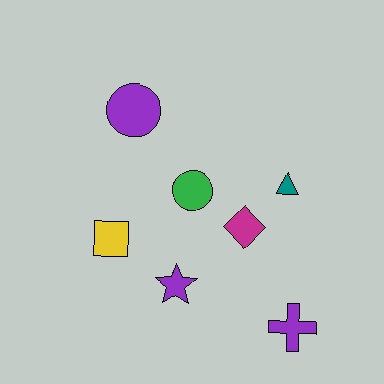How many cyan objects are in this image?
There are no cyan objects.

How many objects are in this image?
There are 7 objects.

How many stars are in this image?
There is 1 star.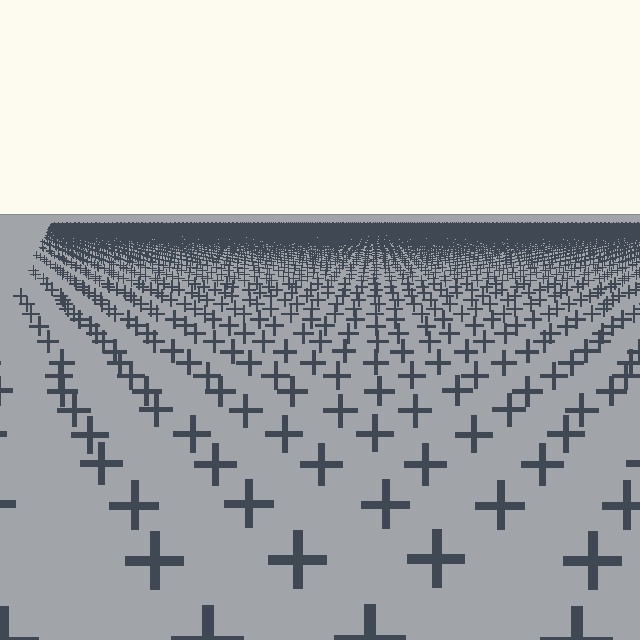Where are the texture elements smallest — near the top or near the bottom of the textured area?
Near the top.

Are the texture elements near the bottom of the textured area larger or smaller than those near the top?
Larger. Near the bottom, elements are closer to the viewer and appear at a bigger on-screen size.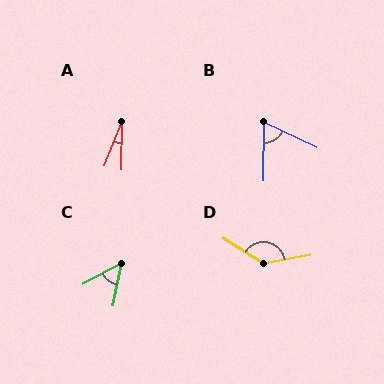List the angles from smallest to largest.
A (21°), C (51°), B (65°), D (139°).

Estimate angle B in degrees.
Approximately 65 degrees.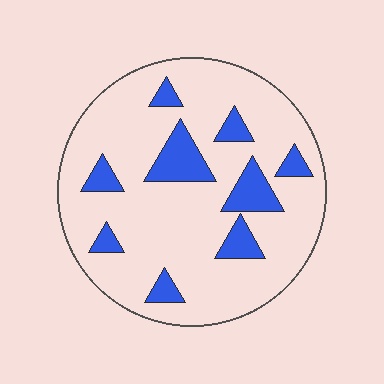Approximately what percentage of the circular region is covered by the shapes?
Approximately 15%.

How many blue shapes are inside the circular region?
9.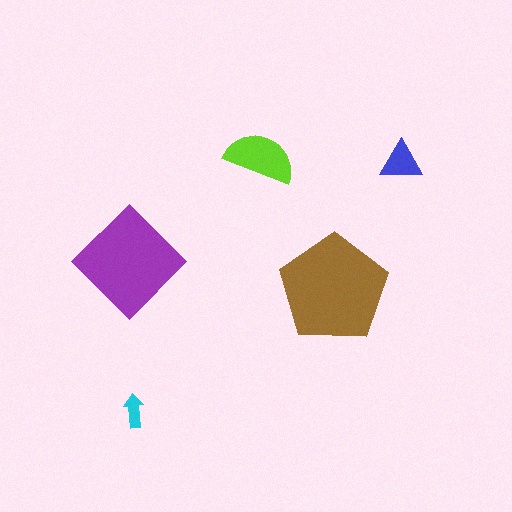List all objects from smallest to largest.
The cyan arrow, the blue triangle, the lime semicircle, the purple diamond, the brown pentagon.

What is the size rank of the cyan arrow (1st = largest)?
5th.